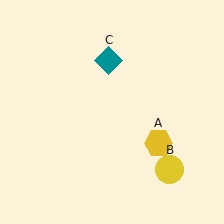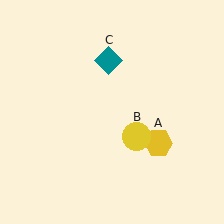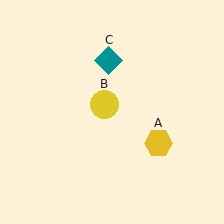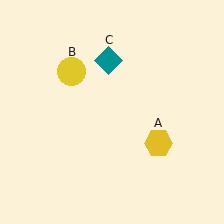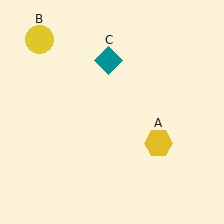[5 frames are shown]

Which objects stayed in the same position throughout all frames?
Yellow hexagon (object A) and teal diamond (object C) remained stationary.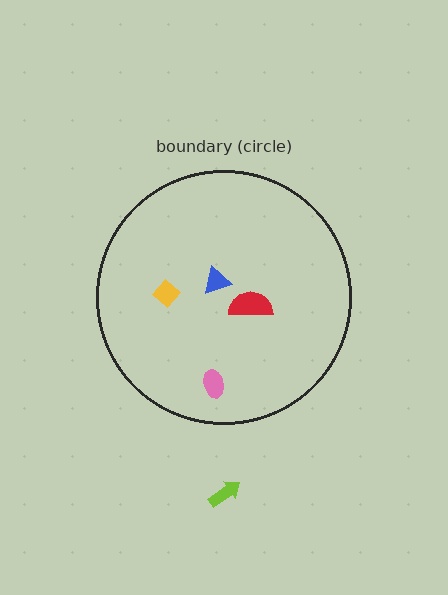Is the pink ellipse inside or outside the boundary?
Inside.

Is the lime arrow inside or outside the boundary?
Outside.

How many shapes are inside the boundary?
4 inside, 1 outside.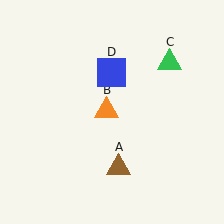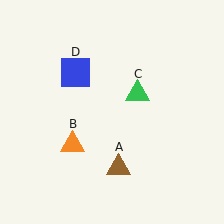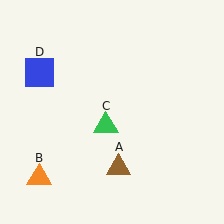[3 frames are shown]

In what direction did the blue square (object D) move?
The blue square (object D) moved left.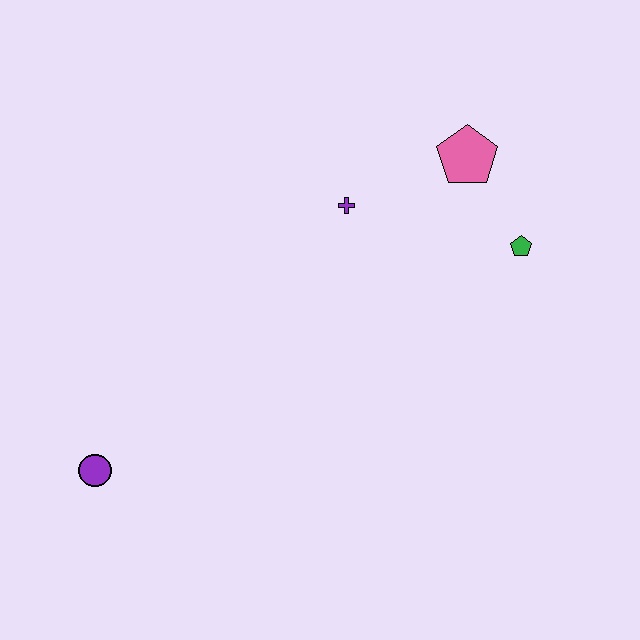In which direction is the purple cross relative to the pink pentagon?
The purple cross is to the left of the pink pentagon.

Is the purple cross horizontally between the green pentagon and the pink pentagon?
No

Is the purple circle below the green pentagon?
Yes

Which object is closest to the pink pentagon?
The green pentagon is closest to the pink pentagon.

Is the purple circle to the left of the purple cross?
Yes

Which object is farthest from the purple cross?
The purple circle is farthest from the purple cross.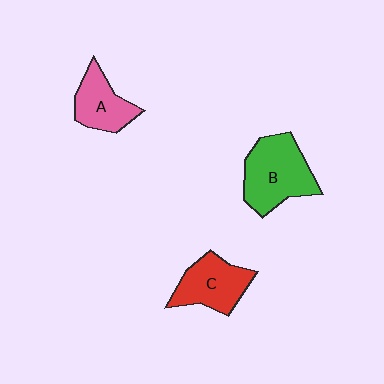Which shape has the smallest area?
Shape A (pink).